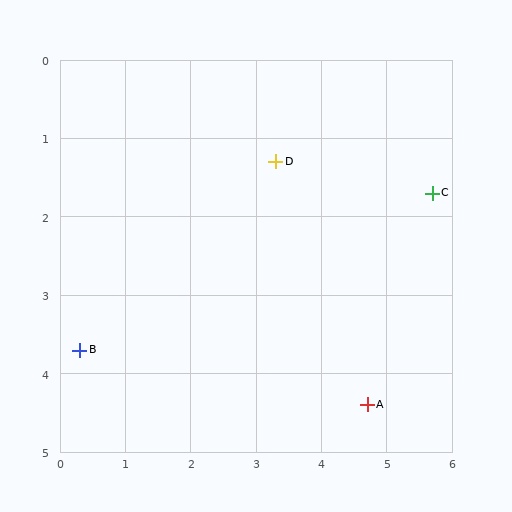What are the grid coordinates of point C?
Point C is at approximately (5.7, 1.7).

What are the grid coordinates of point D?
Point D is at approximately (3.3, 1.3).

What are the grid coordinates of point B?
Point B is at approximately (0.3, 3.7).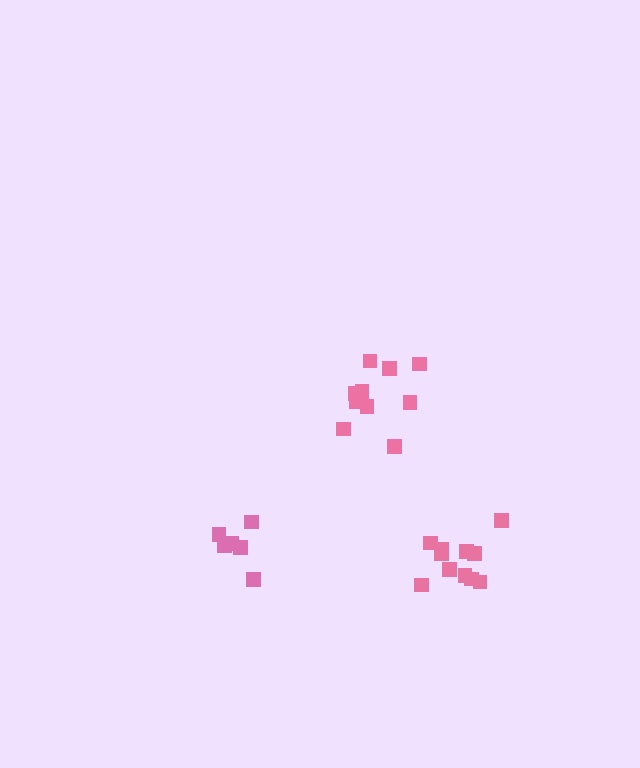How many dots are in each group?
Group 1: 10 dots, Group 2: 11 dots, Group 3: 6 dots (27 total).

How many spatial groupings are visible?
There are 3 spatial groupings.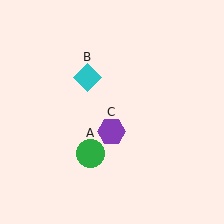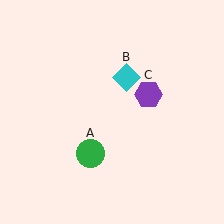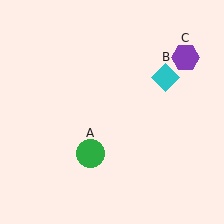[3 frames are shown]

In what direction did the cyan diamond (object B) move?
The cyan diamond (object B) moved right.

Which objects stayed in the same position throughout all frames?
Green circle (object A) remained stationary.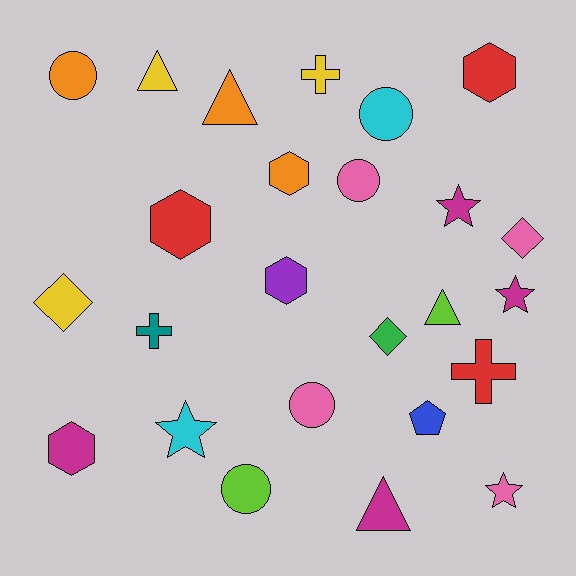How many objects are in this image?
There are 25 objects.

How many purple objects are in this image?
There is 1 purple object.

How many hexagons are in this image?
There are 5 hexagons.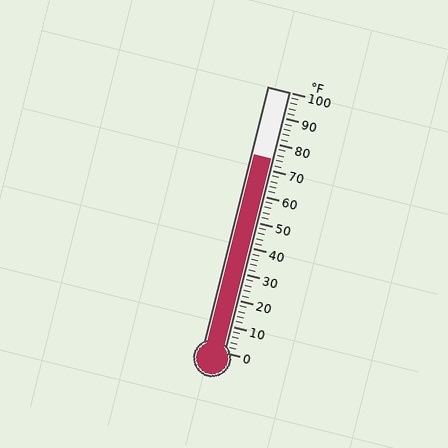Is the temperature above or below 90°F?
The temperature is below 90°F.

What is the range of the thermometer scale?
The thermometer scale ranges from 0°F to 100°F.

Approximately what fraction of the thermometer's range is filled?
The thermometer is filled to approximately 75% of its range.